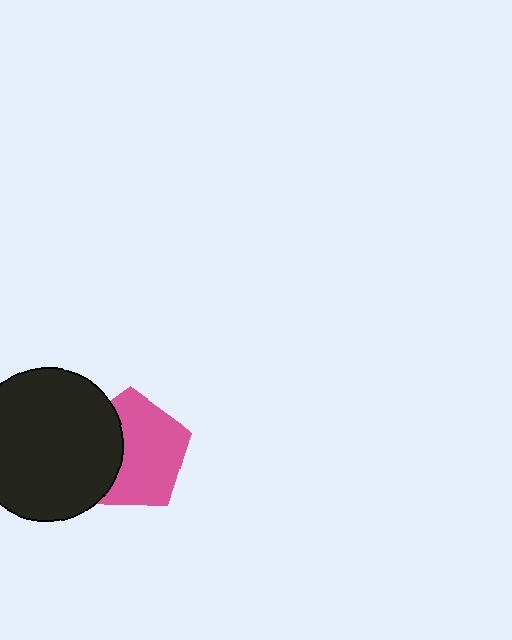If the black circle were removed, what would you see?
You would see the complete pink pentagon.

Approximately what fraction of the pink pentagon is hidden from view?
Roughly 36% of the pink pentagon is hidden behind the black circle.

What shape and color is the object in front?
The object in front is a black circle.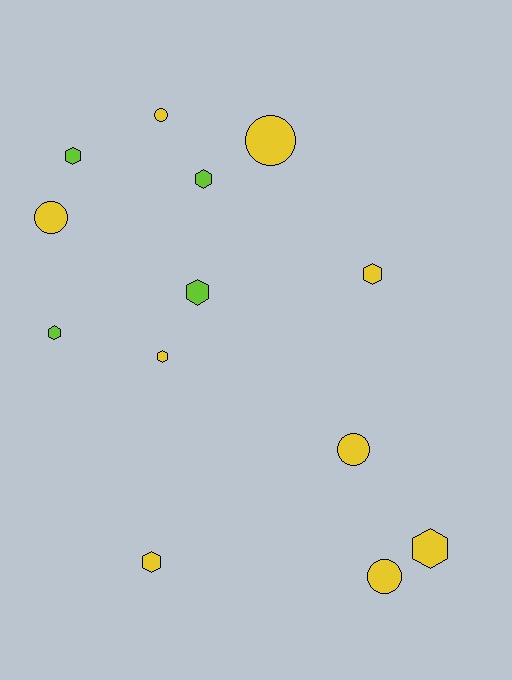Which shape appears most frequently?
Hexagon, with 8 objects.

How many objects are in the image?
There are 13 objects.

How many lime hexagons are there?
There are 4 lime hexagons.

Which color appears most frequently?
Yellow, with 9 objects.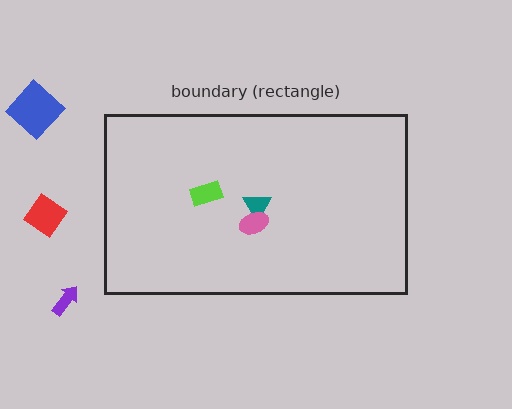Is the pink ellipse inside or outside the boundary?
Inside.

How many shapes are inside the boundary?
3 inside, 3 outside.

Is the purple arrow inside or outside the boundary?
Outside.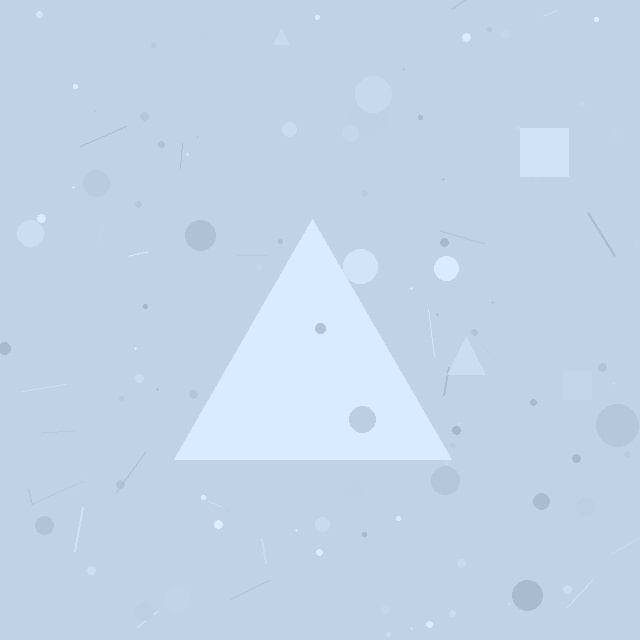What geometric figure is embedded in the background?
A triangle is embedded in the background.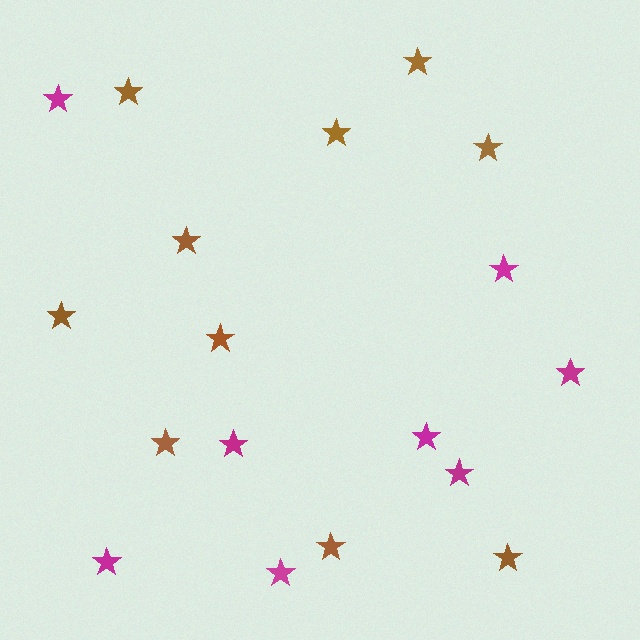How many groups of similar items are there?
There are 2 groups: one group of magenta stars (8) and one group of brown stars (10).